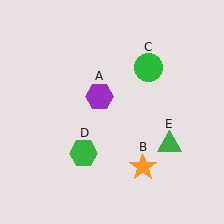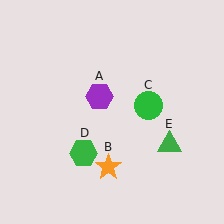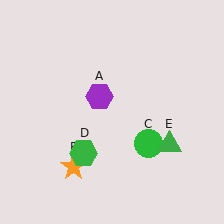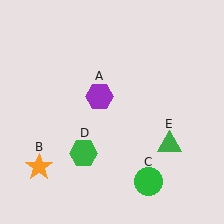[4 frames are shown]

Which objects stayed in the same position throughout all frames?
Purple hexagon (object A) and green hexagon (object D) and green triangle (object E) remained stationary.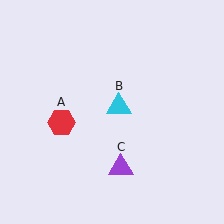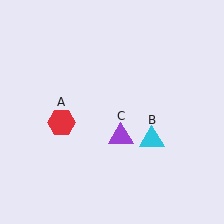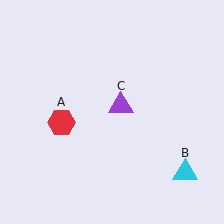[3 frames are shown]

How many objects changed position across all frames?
2 objects changed position: cyan triangle (object B), purple triangle (object C).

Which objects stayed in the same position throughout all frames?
Red hexagon (object A) remained stationary.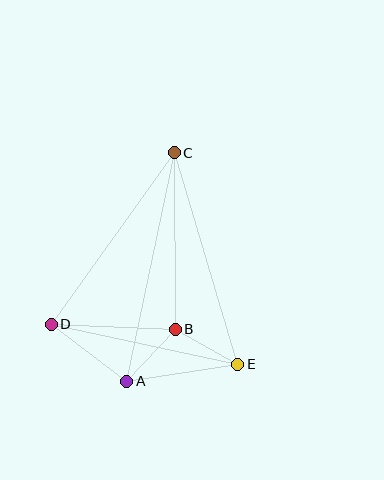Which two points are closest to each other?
Points A and B are closest to each other.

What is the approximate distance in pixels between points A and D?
The distance between A and D is approximately 95 pixels.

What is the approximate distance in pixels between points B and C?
The distance between B and C is approximately 176 pixels.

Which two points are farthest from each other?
Points A and C are farthest from each other.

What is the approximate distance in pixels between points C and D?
The distance between C and D is approximately 211 pixels.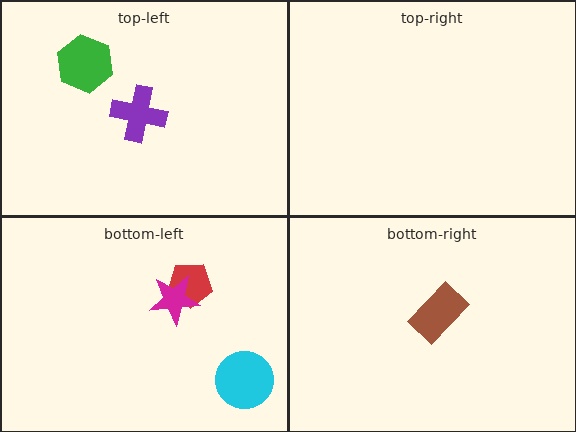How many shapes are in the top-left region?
2.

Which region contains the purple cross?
The top-left region.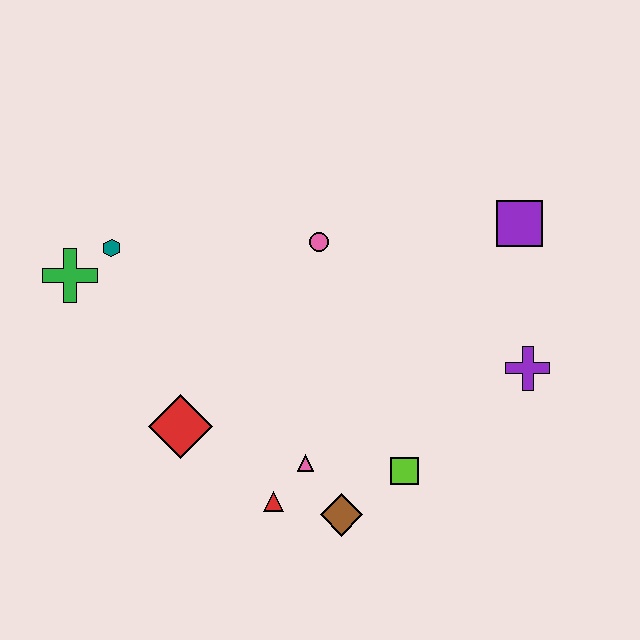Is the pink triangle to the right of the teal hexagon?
Yes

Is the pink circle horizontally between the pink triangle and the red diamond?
No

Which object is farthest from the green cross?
The purple cross is farthest from the green cross.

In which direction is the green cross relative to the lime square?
The green cross is to the left of the lime square.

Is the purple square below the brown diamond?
No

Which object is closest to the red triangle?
The pink triangle is closest to the red triangle.